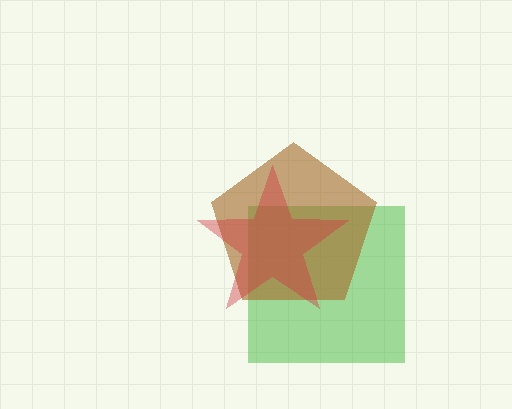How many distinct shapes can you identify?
There are 3 distinct shapes: a green square, a brown pentagon, a red star.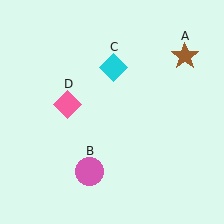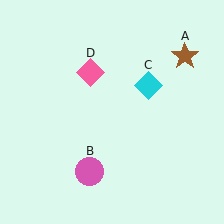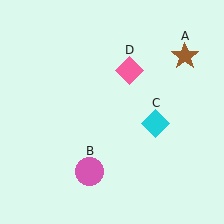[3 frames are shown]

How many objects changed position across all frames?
2 objects changed position: cyan diamond (object C), pink diamond (object D).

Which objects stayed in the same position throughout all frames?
Brown star (object A) and pink circle (object B) remained stationary.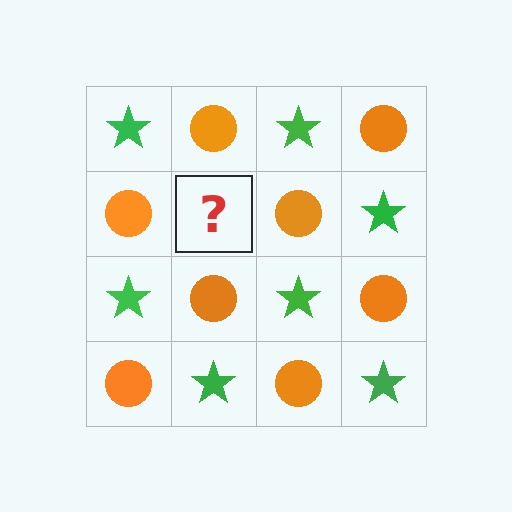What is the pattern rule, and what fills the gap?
The rule is that it alternates green star and orange circle in a checkerboard pattern. The gap should be filled with a green star.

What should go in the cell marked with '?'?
The missing cell should contain a green star.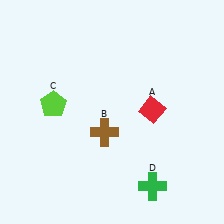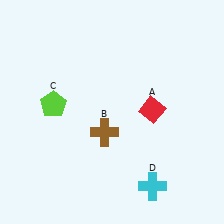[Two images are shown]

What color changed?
The cross (D) changed from green in Image 1 to cyan in Image 2.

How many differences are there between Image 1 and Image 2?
There is 1 difference between the two images.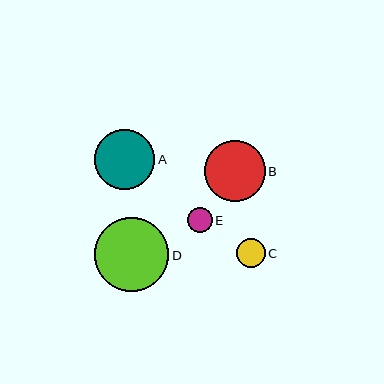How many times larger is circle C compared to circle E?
Circle C is approximately 1.1 times the size of circle E.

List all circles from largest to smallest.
From largest to smallest: D, B, A, C, E.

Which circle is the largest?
Circle D is the largest with a size of approximately 74 pixels.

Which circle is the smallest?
Circle E is the smallest with a size of approximately 25 pixels.